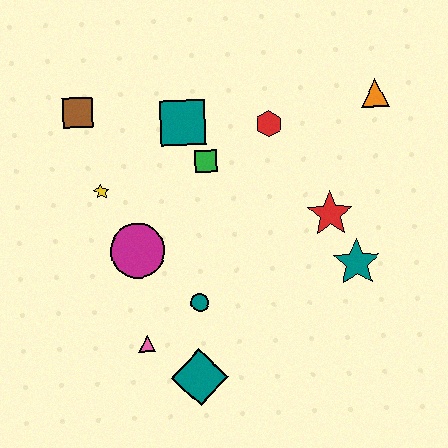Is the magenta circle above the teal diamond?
Yes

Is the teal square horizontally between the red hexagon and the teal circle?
No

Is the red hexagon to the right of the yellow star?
Yes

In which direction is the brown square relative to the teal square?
The brown square is to the left of the teal square.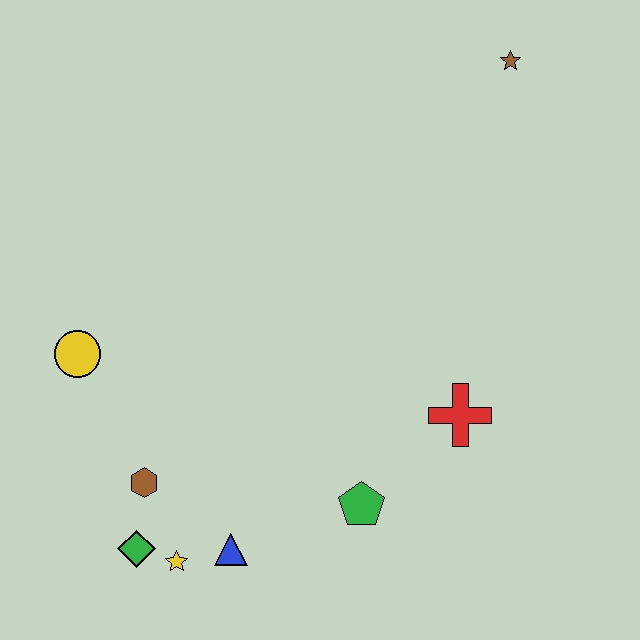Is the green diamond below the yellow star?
No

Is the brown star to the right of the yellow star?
Yes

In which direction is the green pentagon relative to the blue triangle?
The green pentagon is to the right of the blue triangle.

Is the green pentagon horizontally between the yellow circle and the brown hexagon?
No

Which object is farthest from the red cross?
The yellow circle is farthest from the red cross.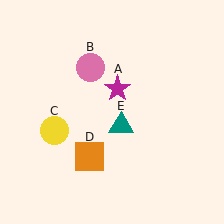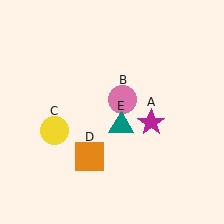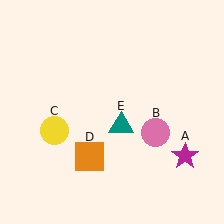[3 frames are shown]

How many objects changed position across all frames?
2 objects changed position: magenta star (object A), pink circle (object B).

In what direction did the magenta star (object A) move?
The magenta star (object A) moved down and to the right.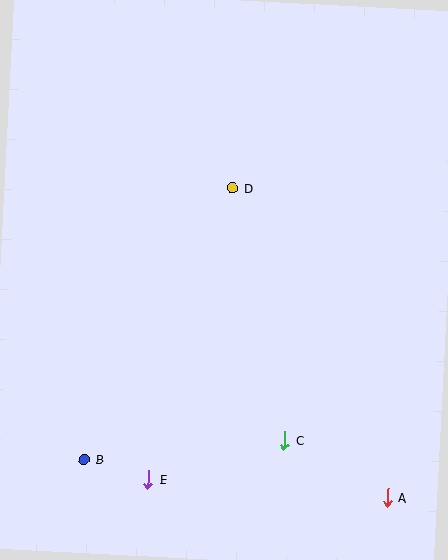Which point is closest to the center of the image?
Point D at (232, 188) is closest to the center.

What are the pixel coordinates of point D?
Point D is at (232, 188).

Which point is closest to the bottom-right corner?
Point A is closest to the bottom-right corner.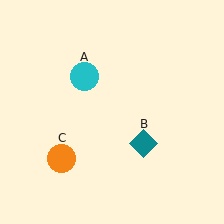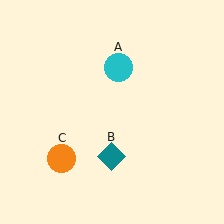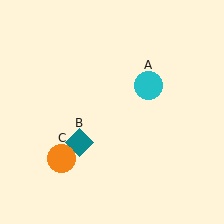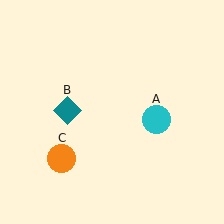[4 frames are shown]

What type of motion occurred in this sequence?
The cyan circle (object A), teal diamond (object B) rotated clockwise around the center of the scene.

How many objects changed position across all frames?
2 objects changed position: cyan circle (object A), teal diamond (object B).